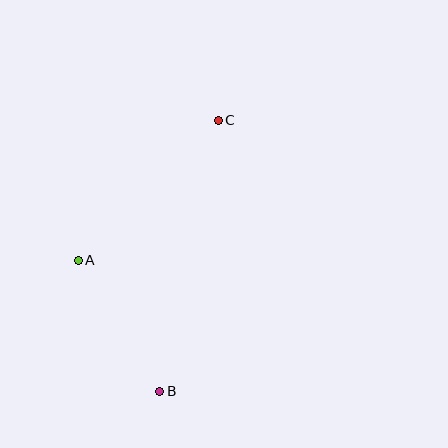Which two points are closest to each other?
Points A and B are closest to each other.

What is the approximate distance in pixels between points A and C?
The distance between A and C is approximately 198 pixels.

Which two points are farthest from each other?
Points B and C are farthest from each other.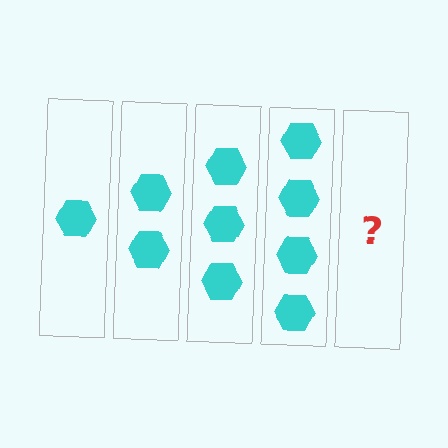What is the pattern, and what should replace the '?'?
The pattern is that each step adds one more hexagon. The '?' should be 5 hexagons.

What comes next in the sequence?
The next element should be 5 hexagons.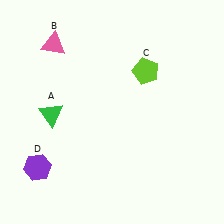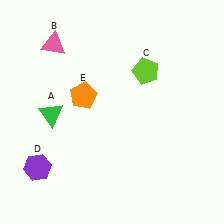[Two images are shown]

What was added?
An orange pentagon (E) was added in Image 2.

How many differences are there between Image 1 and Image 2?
There is 1 difference between the two images.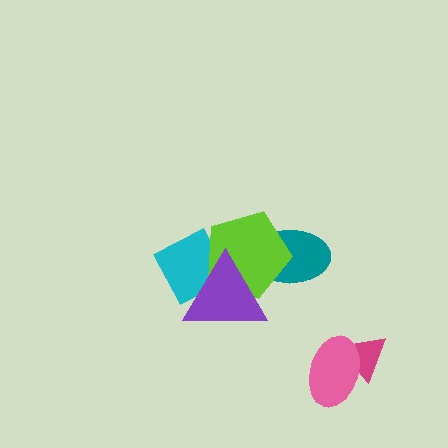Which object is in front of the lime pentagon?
The purple triangle is in front of the lime pentagon.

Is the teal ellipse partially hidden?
Yes, it is partially covered by another shape.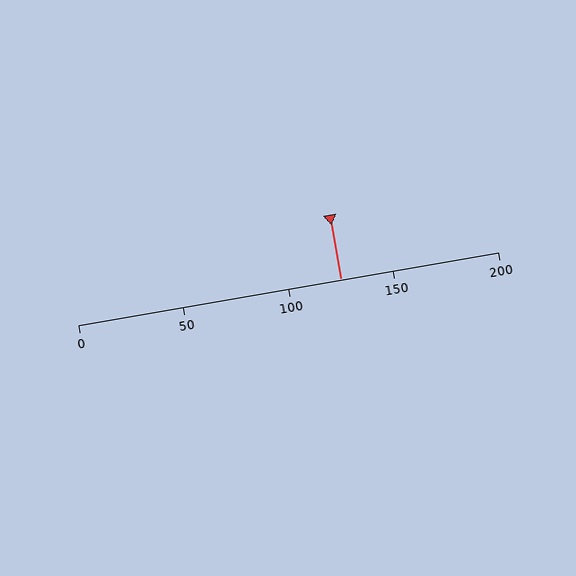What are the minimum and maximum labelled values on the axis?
The axis runs from 0 to 200.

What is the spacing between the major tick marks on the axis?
The major ticks are spaced 50 apart.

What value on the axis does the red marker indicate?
The marker indicates approximately 125.